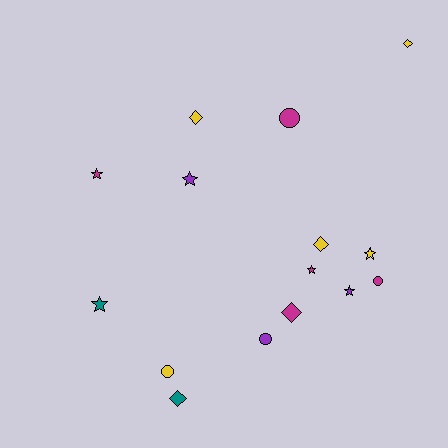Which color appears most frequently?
Magenta, with 5 objects.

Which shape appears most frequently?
Star, with 6 objects.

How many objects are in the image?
There are 15 objects.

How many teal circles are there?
There are no teal circles.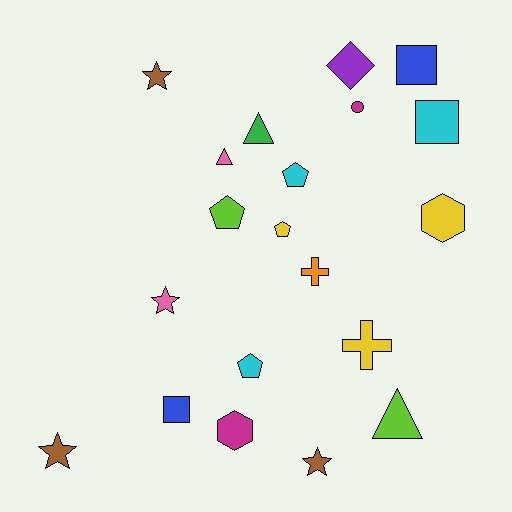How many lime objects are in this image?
There are 2 lime objects.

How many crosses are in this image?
There are 2 crosses.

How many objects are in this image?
There are 20 objects.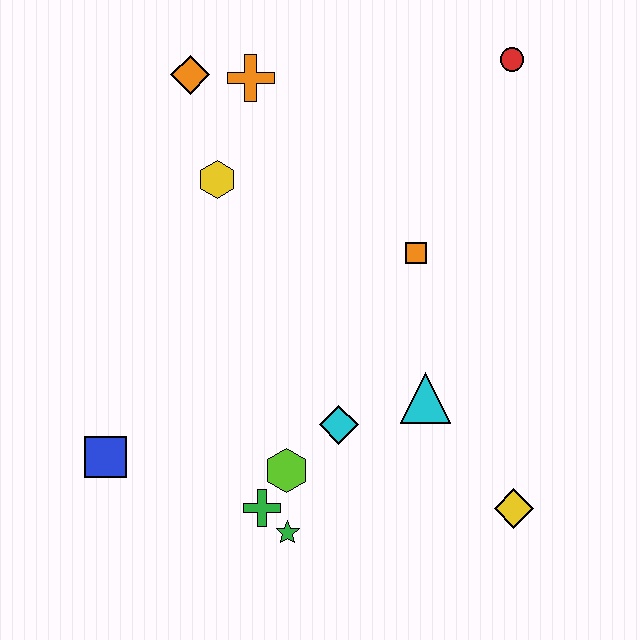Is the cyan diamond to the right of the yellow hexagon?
Yes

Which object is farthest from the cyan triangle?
The orange diamond is farthest from the cyan triangle.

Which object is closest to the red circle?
The orange square is closest to the red circle.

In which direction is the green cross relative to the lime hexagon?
The green cross is below the lime hexagon.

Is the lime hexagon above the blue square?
No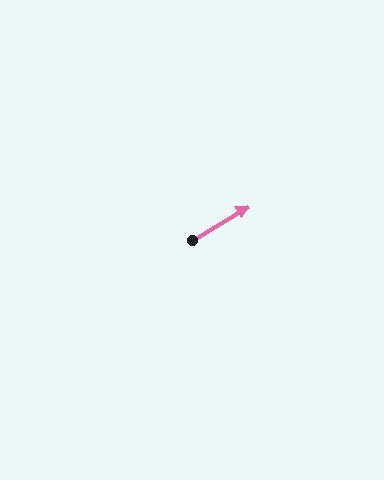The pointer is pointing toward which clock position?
Roughly 2 o'clock.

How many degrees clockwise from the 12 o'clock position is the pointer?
Approximately 59 degrees.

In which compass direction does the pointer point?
Northeast.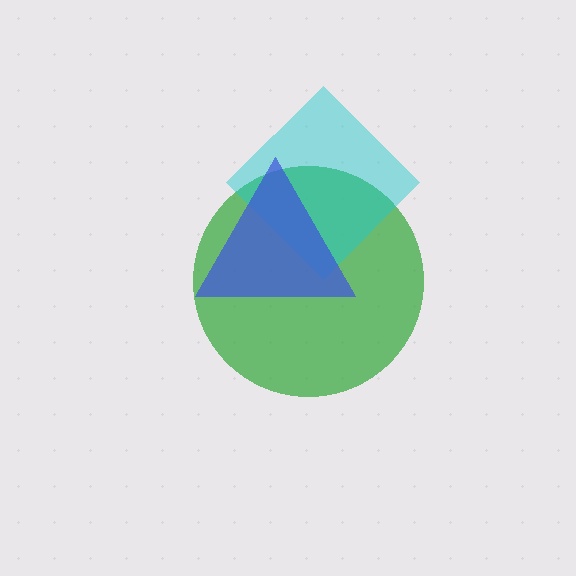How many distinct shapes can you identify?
There are 3 distinct shapes: a green circle, a cyan diamond, a blue triangle.